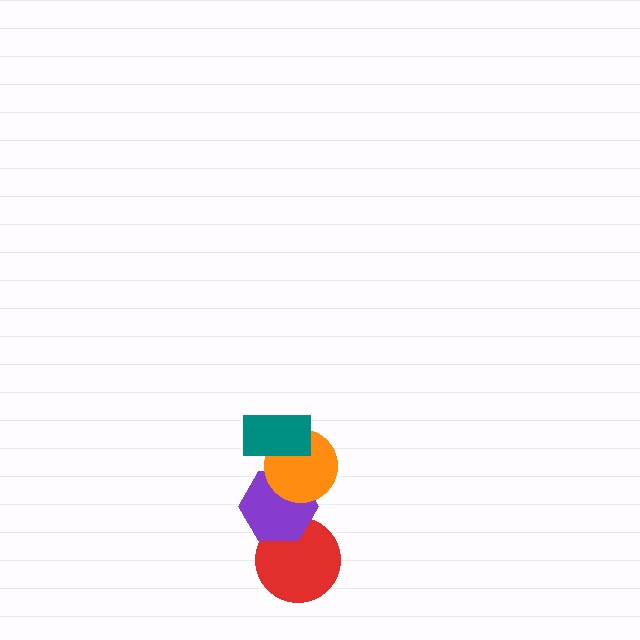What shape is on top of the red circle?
The purple hexagon is on top of the red circle.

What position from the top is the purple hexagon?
The purple hexagon is 3rd from the top.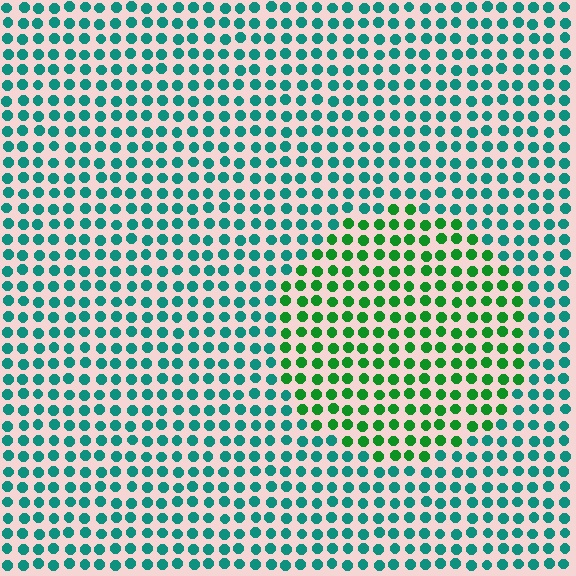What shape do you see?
I see a circle.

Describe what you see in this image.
The image is filled with small teal elements in a uniform arrangement. A circle-shaped region is visible where the elements are tinted to a slightly different hue, forming a subtle color boundary.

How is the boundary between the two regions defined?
The boundary is defined purely by a slight shift in hue (about 42 degrees). Spacing, size, and orientation are identical on both sides.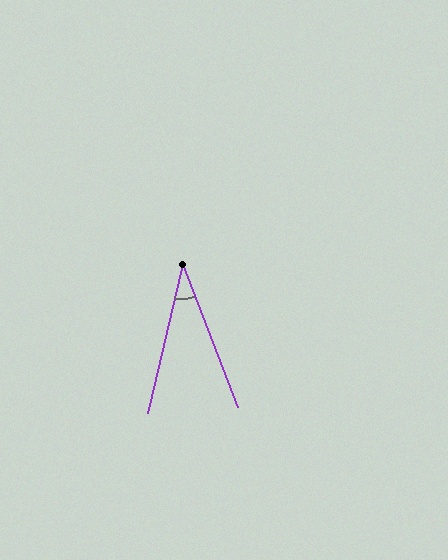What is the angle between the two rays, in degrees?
Approximately 34 degrees.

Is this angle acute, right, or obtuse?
It is acute.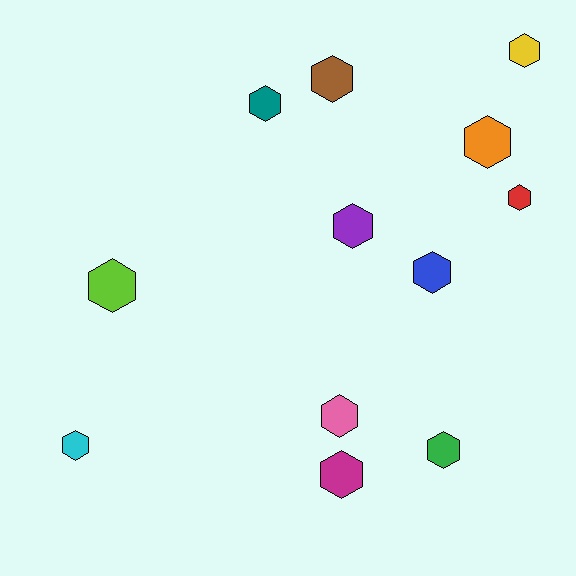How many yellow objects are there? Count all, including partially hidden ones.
There is 1 yellow object.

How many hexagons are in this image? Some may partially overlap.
There are 12 hexagons.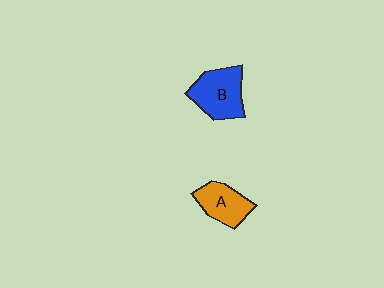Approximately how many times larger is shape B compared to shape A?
Approximately 1.3 times.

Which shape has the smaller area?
Shape A (orange).